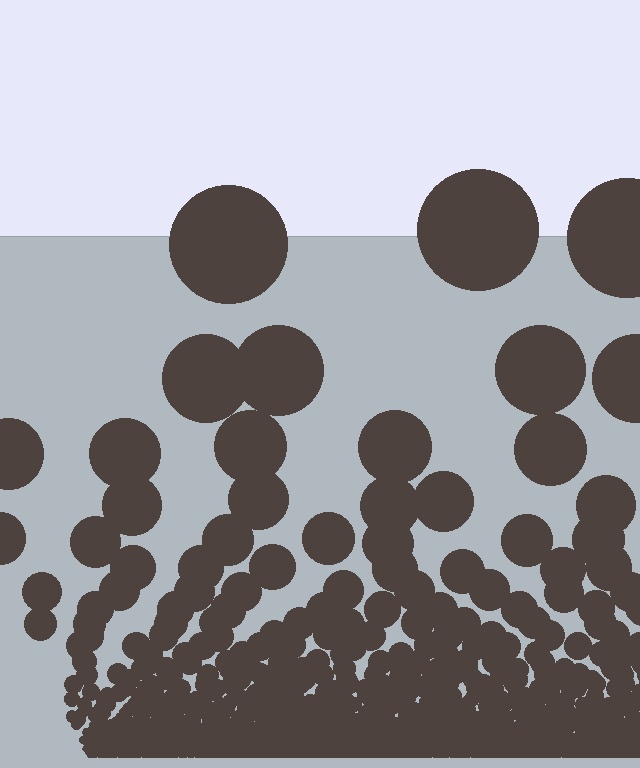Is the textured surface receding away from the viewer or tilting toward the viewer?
The surface appears to tilt toward the viewer. Texture elements get larger and sparser toward the top.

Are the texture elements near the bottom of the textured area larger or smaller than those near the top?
Smaller. The gradient is inverted — elements near the bottom are smaller and denser.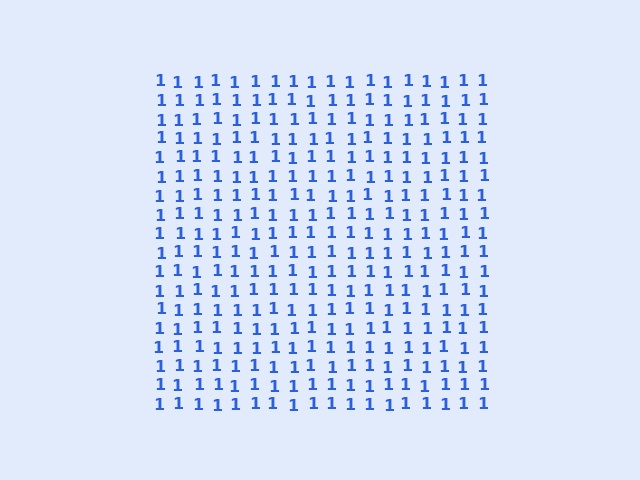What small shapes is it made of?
It is made of small digit 1's.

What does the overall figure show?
The overall figure shows a square.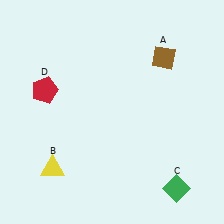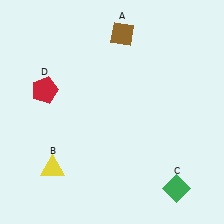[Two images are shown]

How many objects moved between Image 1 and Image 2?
1 object moved between the two images.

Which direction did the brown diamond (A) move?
The brown diamond (A) moved left.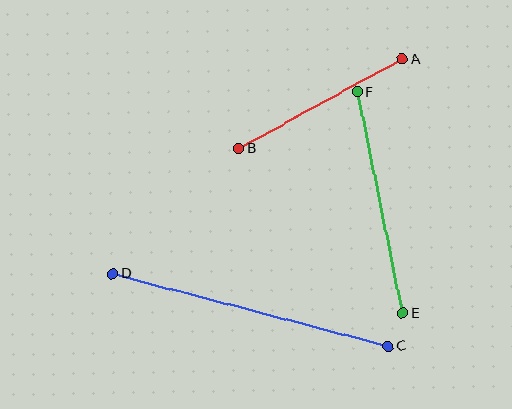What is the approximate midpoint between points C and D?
The midpoint is at approximately (250, 310) pixels.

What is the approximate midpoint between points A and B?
The midpoint is at approximately (320, 104) pixels.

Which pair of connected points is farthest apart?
Points C and D are farthest apart.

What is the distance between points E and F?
The distance is approximately 226 pixels.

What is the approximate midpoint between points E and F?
The midpoint is at approximately (380, 202) pixels.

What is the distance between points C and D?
The distance is approximately 285 pixels.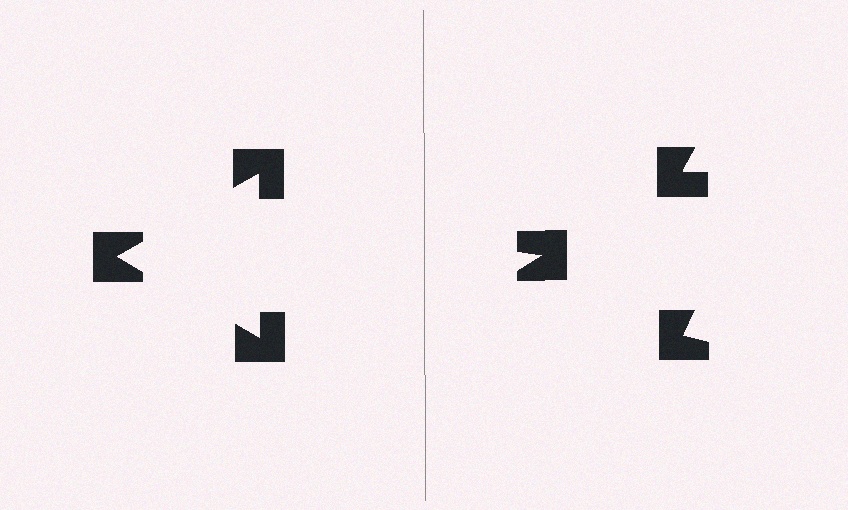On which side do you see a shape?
An illusory triangle appears on the left side. On the right side the wedge cuts are rotated, so no coherent shape forms.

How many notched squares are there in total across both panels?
6 — 3 on each side.